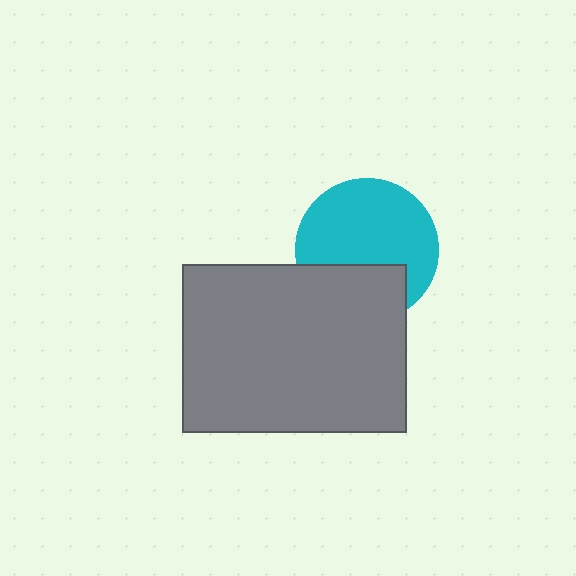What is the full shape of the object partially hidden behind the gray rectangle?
The partially hidden object is a cyan circle.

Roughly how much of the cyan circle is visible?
Most of it is visible (roughly 67%).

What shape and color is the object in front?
The object in front is a gray rectangle.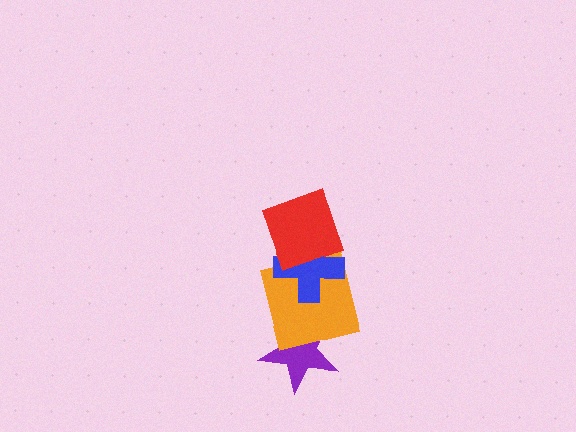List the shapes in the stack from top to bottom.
From top to bottom: the red square, the blue cross, the orange square, the purple star.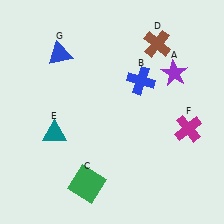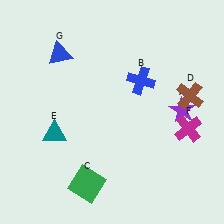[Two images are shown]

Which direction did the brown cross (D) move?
The brown cross (D) moved down.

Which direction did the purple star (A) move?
The purple star (A) moved down.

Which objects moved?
The objects that moved are: the purple star (A), the brown cross (D).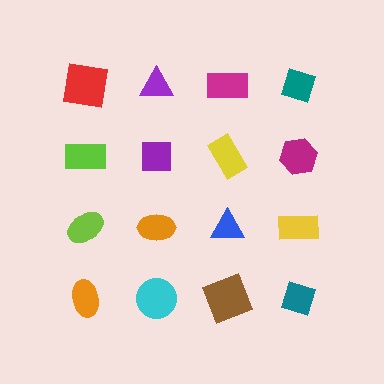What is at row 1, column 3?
A magenta rectangle.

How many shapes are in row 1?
4 shapes.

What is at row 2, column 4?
A magenta hexagon.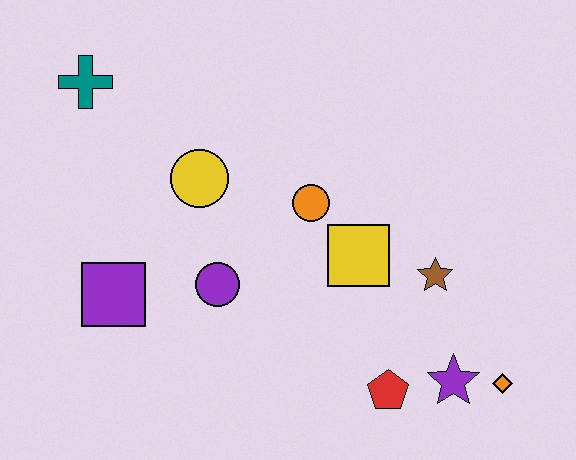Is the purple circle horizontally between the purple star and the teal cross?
Yes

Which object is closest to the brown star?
The yellow square is closest to the brown star.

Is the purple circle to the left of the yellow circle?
No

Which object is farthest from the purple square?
The orange diamond is farthest from the purple square.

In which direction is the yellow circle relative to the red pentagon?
The yellow circle is above the red pentagon.